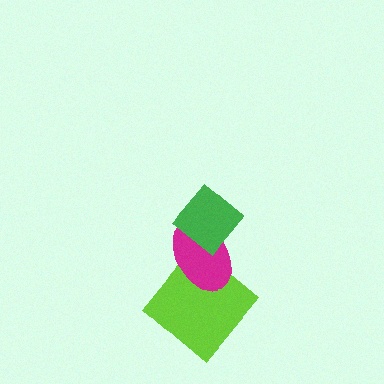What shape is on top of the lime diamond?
The magenta ellipse is on top of the lime diamond.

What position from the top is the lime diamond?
The lime diamond is 3rd from the top.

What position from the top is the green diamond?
The green diamond is 1st from the top.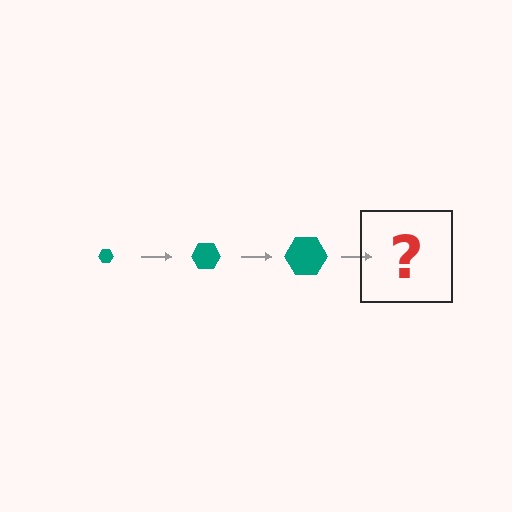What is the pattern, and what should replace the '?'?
The pattern is that the hexagon gets progressively larger each step. The '?' should be a teal hexagon, larger than the previous one.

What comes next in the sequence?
The next element should be a teal hexagon, larger than the previous one.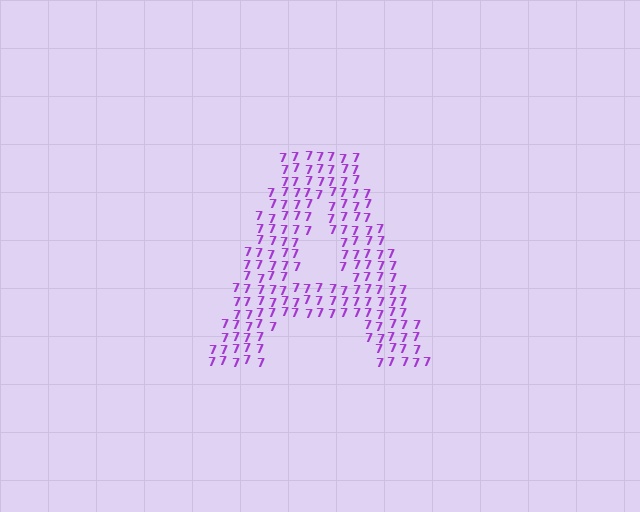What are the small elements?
The small elements are digit 7's.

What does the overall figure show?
The overall figure shows the letter A.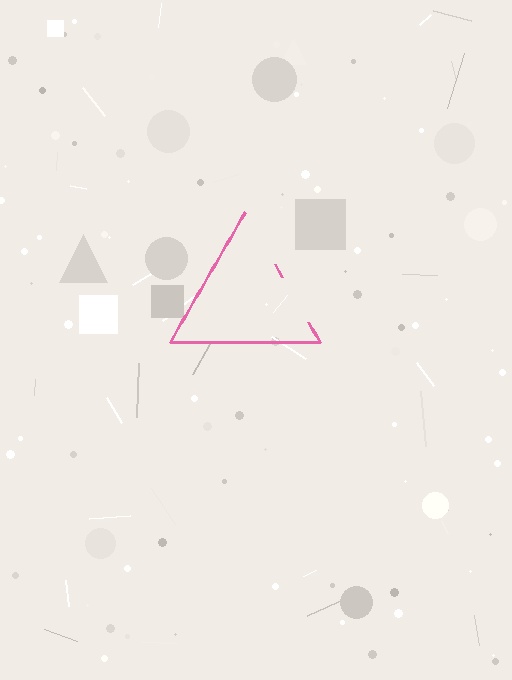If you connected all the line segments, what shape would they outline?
They would outline a triangle.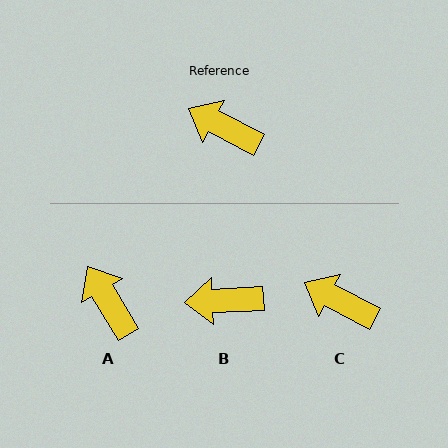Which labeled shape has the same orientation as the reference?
C.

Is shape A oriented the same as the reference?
No, it is off by about 32 degrees.